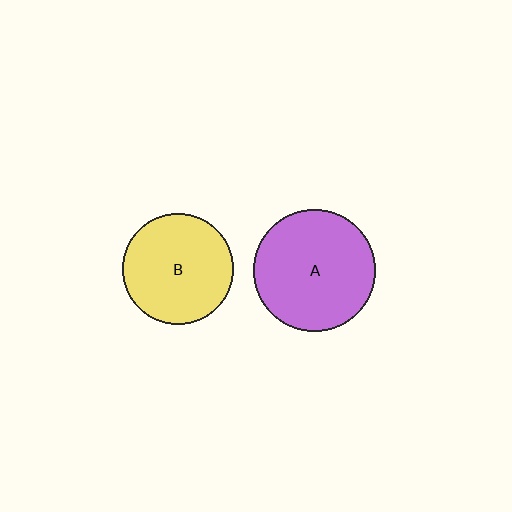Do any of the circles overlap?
No, none of the circles overlap.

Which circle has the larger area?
Circle A (purple).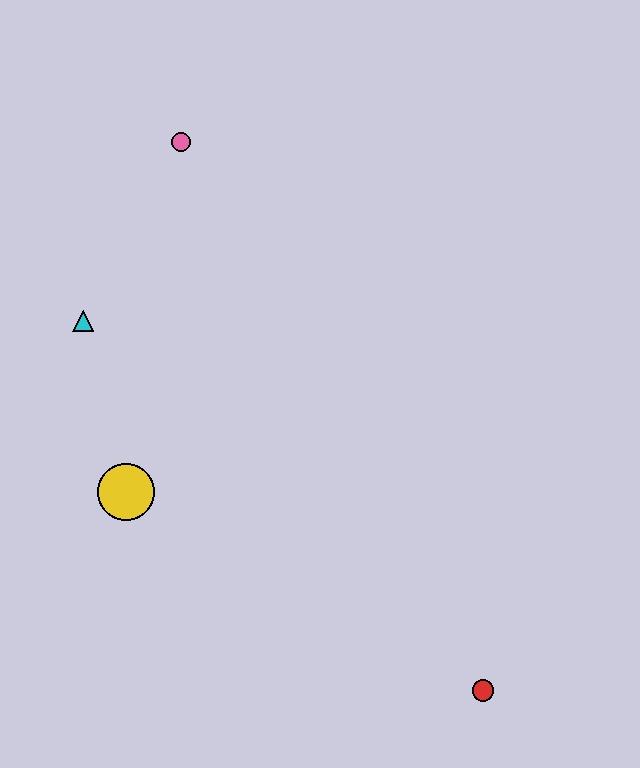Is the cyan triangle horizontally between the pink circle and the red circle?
No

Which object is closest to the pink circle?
The cyan triangle is closest to the pink circle.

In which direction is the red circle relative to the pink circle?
The red circle is below the pink circle.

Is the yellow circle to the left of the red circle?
Yes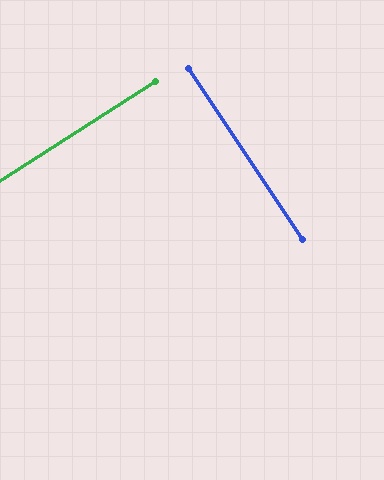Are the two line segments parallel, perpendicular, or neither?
Perpendicular — they meet at approximately 89°.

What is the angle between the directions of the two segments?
Approximately 89 degrees.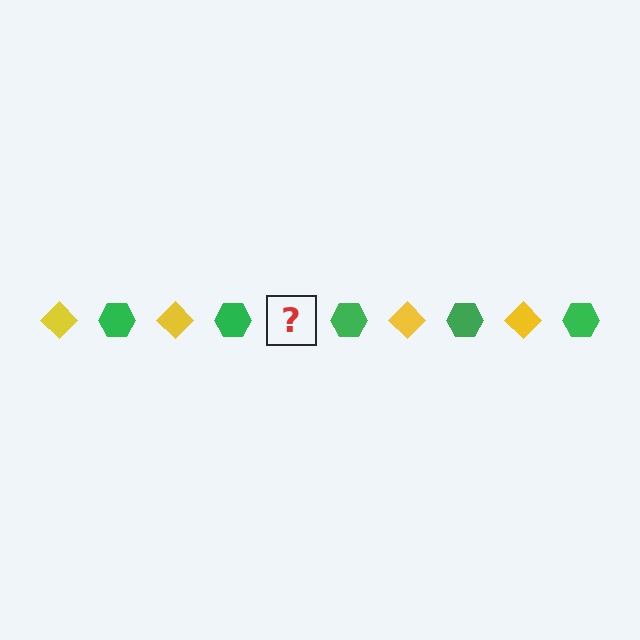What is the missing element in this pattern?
The missing element is a yellow diamond.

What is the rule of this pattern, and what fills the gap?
The rule is that the pattern alternates between yellow diamond and green hexagon. The gap should be filled with a yellow diamond.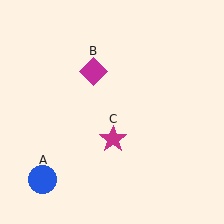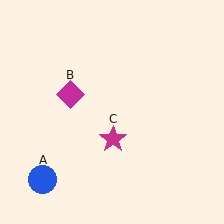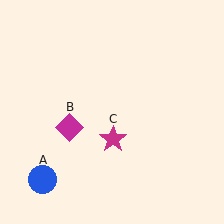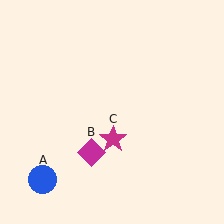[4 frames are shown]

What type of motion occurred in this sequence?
The magenta diamond (object B) rotated counterclockwise around the center of the scene.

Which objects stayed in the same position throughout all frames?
Blue circle (object A) and magenta star (object C) remained stationary.